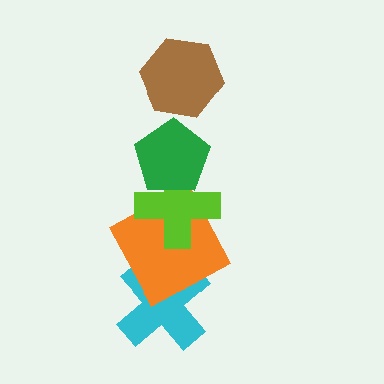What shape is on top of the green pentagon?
The brown hexagon is on top of the green pentagon.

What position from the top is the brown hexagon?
The brown hexagon is 1st from the top.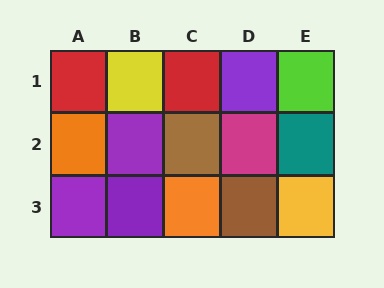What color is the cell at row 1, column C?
Red.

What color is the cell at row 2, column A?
Orange.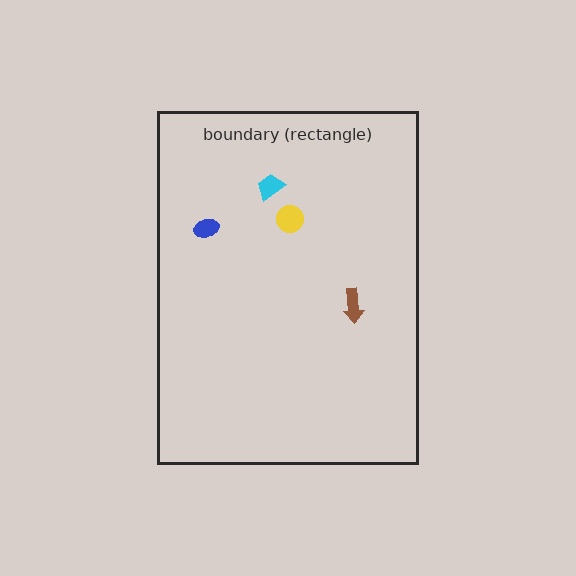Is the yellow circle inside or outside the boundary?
Inside.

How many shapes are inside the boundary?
4 inside, 0 outside.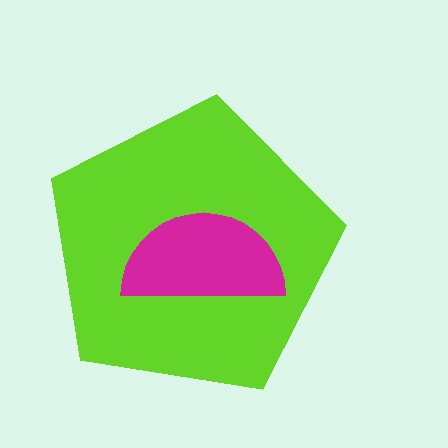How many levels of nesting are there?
2.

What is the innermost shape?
The magenta semicircle.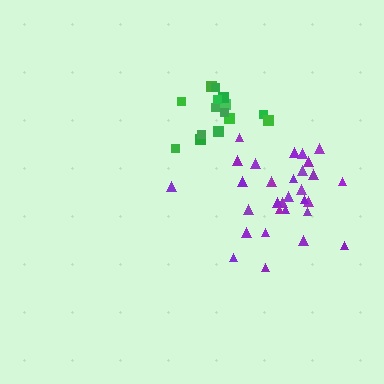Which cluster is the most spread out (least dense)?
Green.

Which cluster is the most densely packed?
Purple.